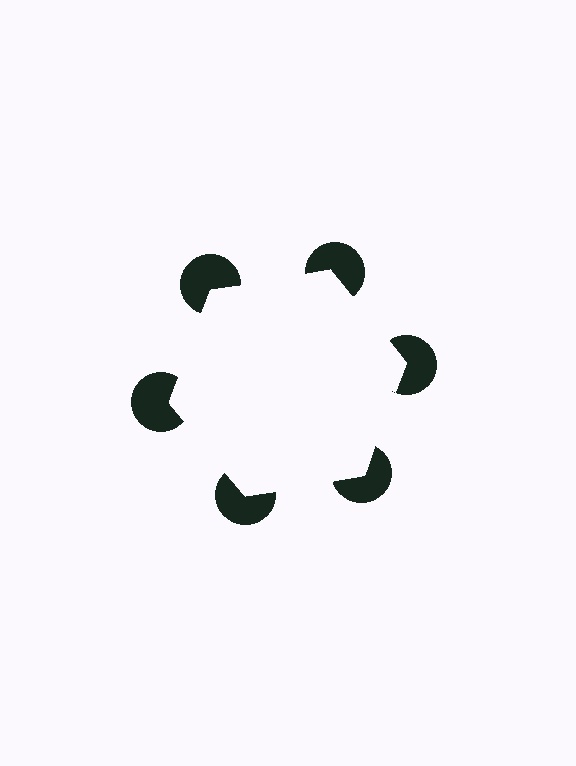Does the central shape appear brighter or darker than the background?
It typically appears slightly brighter than the background, even though no actual brightness change is drawn.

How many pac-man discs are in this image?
There are 6 — one at each vertex of the illusory hexagon.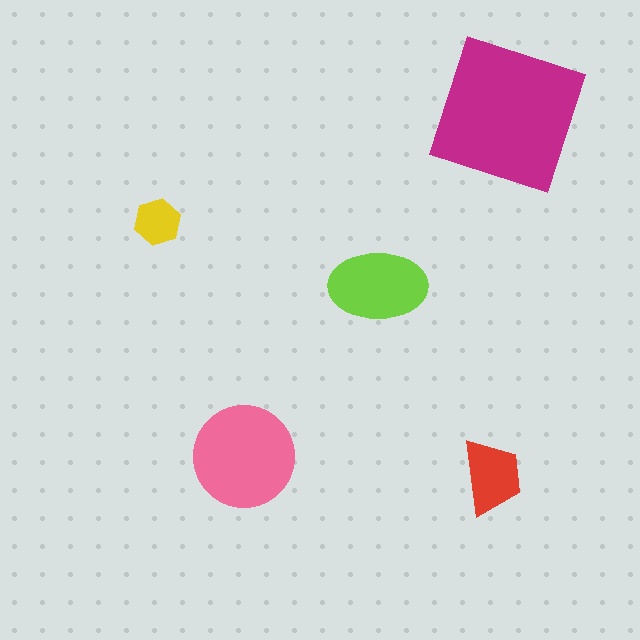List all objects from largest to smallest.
The magenta square, the pink circle, the lime ellipse, the red trapezoid, the yellow hexagon.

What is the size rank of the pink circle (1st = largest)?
2nd.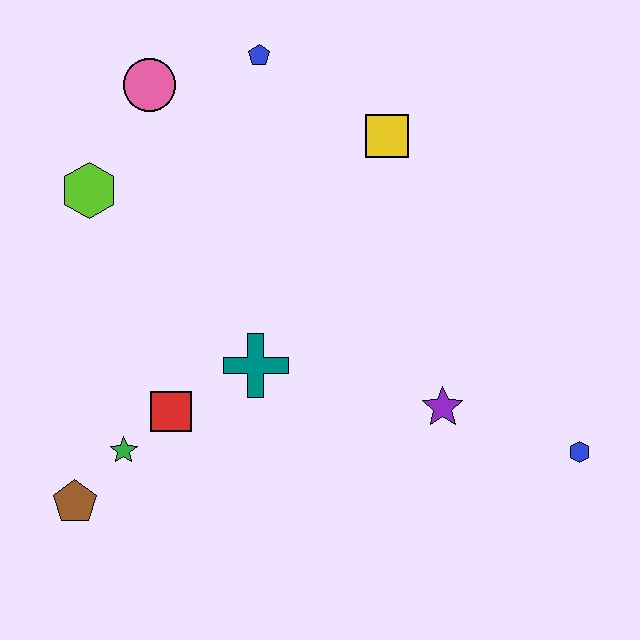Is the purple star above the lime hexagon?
No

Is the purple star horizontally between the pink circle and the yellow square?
No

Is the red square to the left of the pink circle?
No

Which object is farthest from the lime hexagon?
The blue hexagon is farthest from the lime hexagon.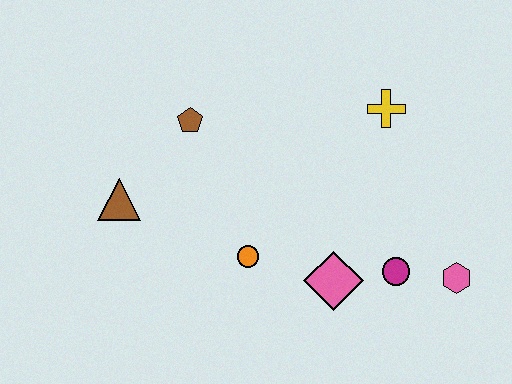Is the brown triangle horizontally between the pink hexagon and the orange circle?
No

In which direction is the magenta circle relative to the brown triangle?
The magenta circle is to the right of the brown triangle.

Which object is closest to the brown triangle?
The brown pentagon is closest to the brown triangle.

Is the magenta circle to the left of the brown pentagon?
No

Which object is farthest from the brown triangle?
The pink hexagon is farthest from the brown triangle.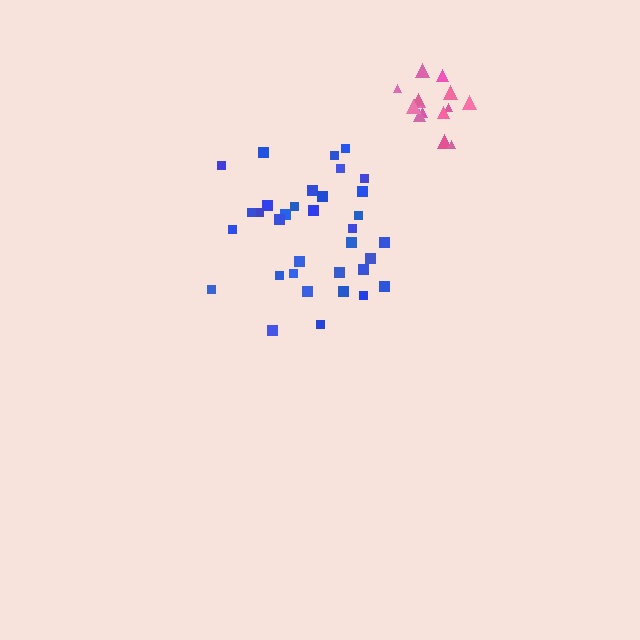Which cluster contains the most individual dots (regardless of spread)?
Blue (34).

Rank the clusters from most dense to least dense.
pink, blue.